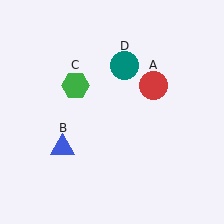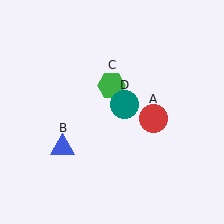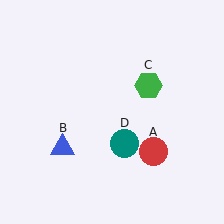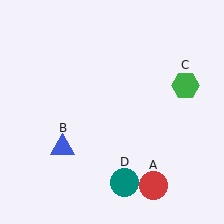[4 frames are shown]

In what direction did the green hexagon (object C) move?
The green hexagon (object C) moved right.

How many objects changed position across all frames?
3 objects changed position: red circle (object A), green hexagon (object C), teal circle (object D).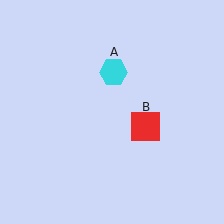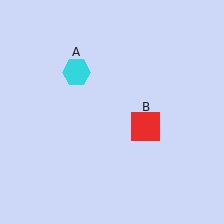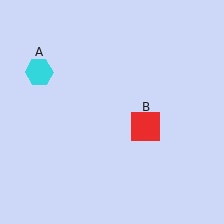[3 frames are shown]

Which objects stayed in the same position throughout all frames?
Red square (object B) remained stationary.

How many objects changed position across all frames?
1 object changed position: cyan hexagon (object A).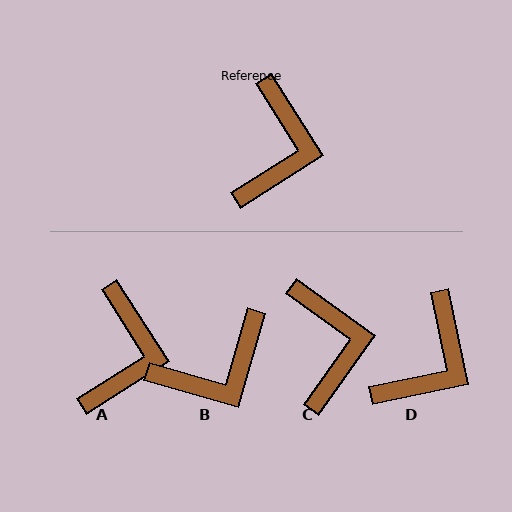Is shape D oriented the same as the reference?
No, it is off by about 21 degrees.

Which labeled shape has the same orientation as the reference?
A.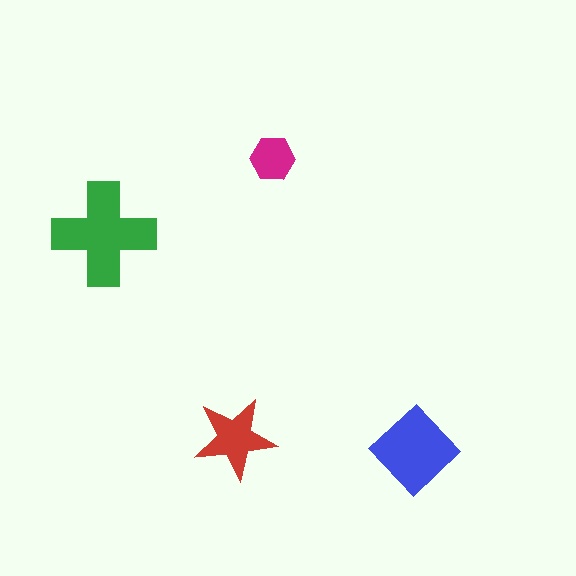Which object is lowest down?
The blue diamond is bottommost.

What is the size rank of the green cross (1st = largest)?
1st.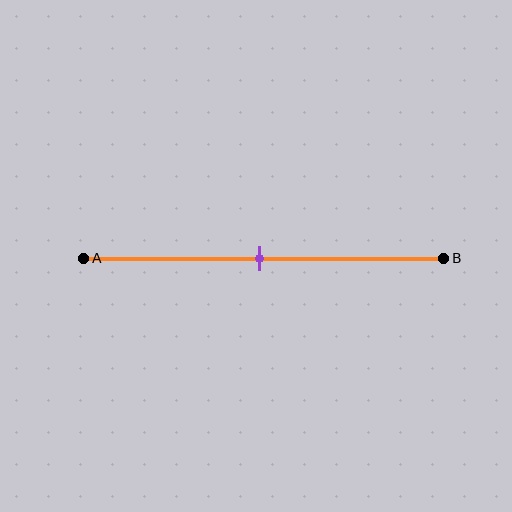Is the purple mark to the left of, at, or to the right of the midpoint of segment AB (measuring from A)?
The purple mark is approximately at the midpoint of segment AB.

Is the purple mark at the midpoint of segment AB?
Yes, the mark is approximately at the midpoint.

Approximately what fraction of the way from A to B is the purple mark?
The purple mark is approximately 50% of the way from A to B.